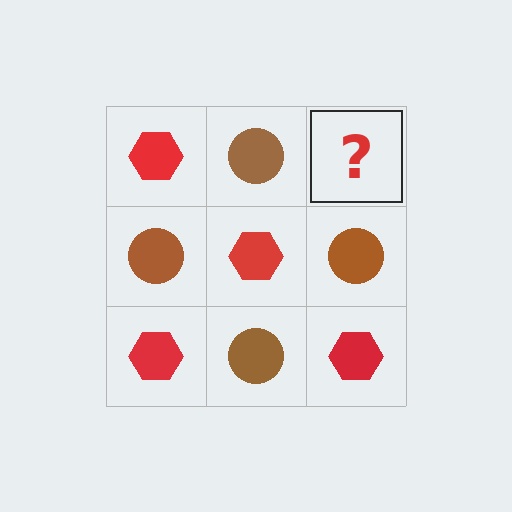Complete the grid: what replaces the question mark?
The question mark should be replaced with a red hexagon.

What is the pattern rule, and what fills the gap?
The rule is that it alternates red hexagon and brown circle in a checkerboard pattern. The gap should be filled with a red hexagon.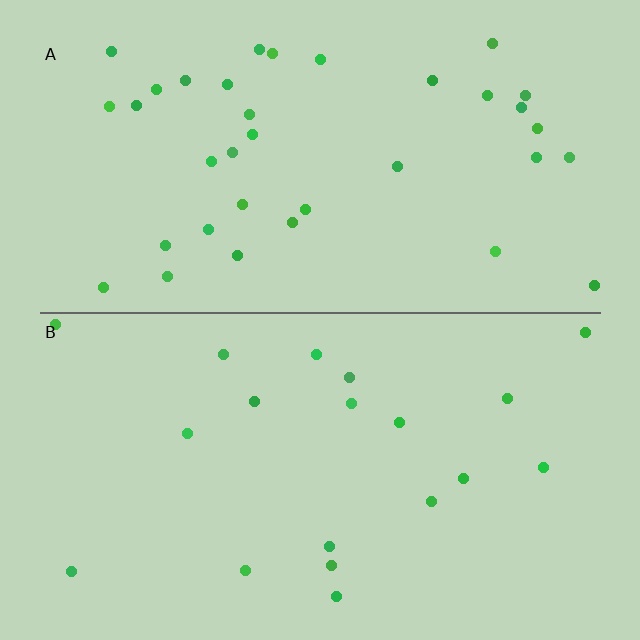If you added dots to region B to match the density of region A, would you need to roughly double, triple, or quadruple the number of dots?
Approximately double.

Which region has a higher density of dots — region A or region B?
A (the top).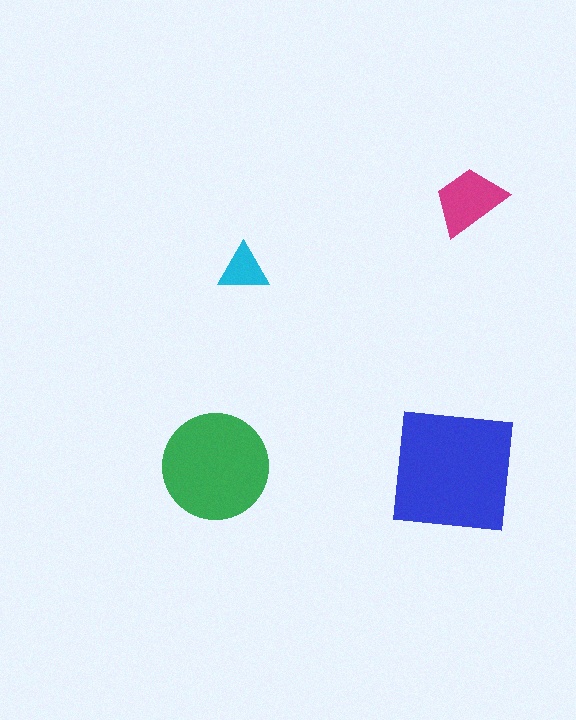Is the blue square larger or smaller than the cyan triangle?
Larger.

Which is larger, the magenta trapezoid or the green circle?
The green circle.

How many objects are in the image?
There are 4 objects in the image.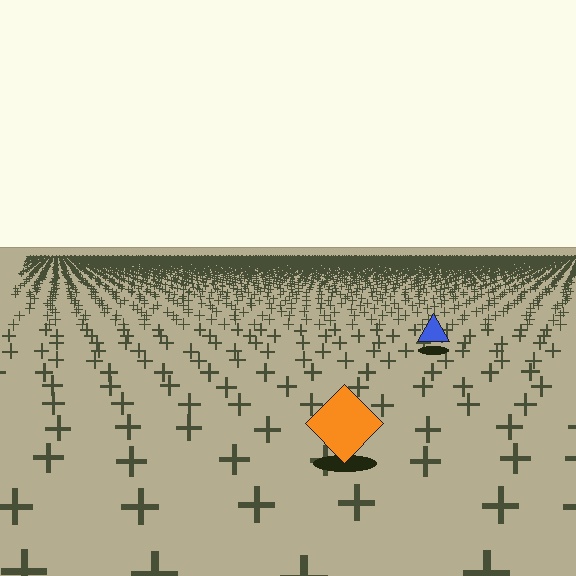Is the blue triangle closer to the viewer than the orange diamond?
No. The orange diamond is closer — you can tell from the texture gradient: the ground texture is coarser near it.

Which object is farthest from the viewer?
The blue triangle is farthest from the viewer. It appears smaller and the ground texture around it is denser.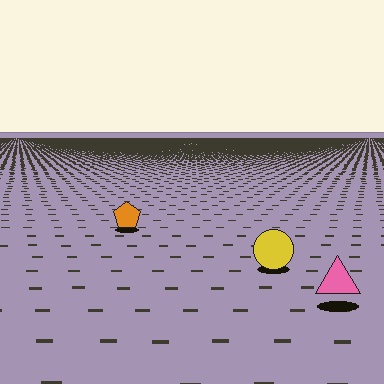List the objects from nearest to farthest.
From nearest to farthest: the pink triangle, the yellow circle, the orange pentagon.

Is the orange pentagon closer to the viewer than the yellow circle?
No. The yellow circle is closer — you can tell from the texture gradient: the ground texture is coarser near it.